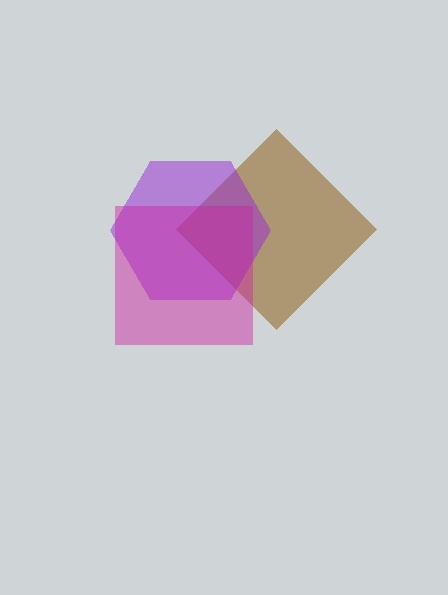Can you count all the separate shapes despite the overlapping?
Yes, there are 3 separate shapes.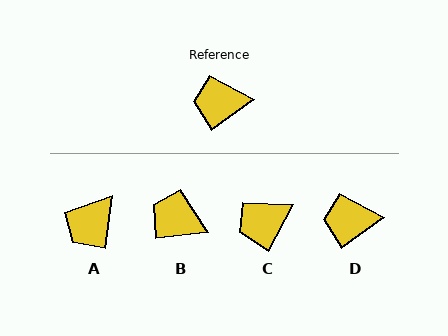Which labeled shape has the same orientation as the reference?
D.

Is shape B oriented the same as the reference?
No, it is off by about 29 degrees.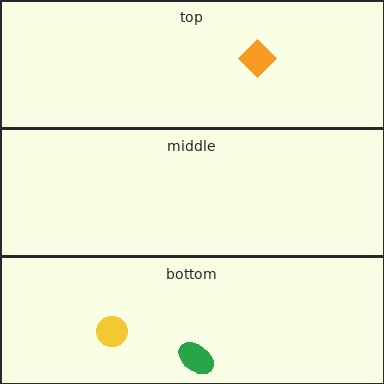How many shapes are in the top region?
1.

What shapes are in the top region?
The orange diamond.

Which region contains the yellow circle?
The bottom region.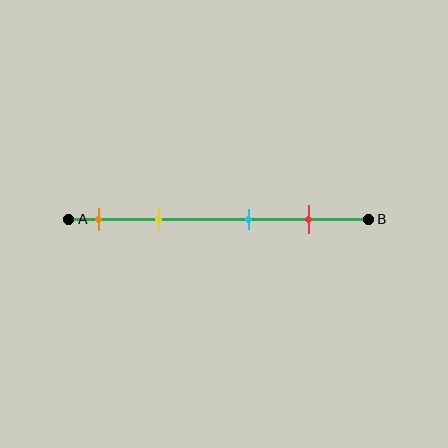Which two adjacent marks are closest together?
The orange and yellow marks are the closest adjacent pair.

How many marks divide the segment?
There are 4 marks dividing the segment.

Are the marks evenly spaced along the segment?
No, the marks are not evenly spaced.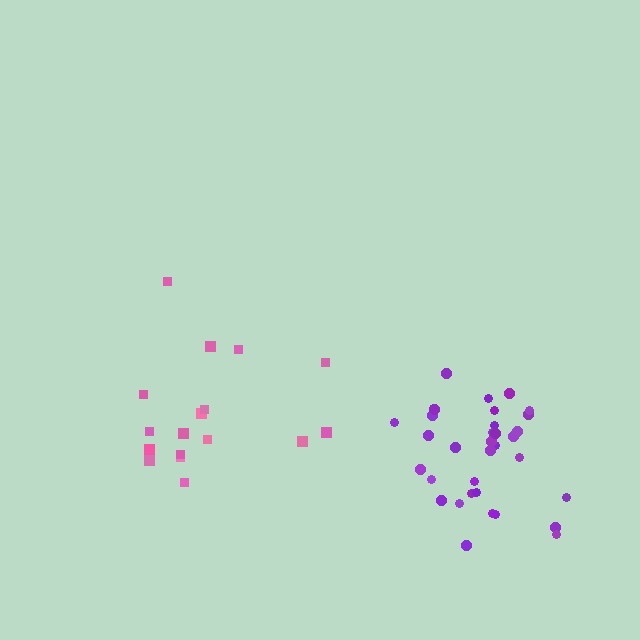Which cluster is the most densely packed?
Purple.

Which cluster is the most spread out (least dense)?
Pink.